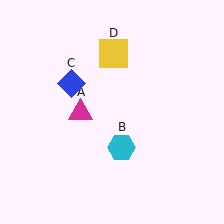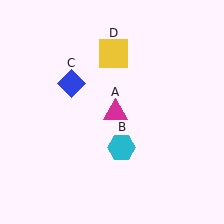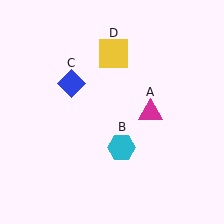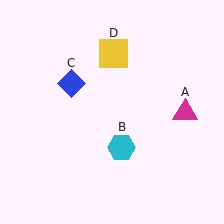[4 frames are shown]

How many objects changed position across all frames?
1 object changed position: magenta triangle (object A).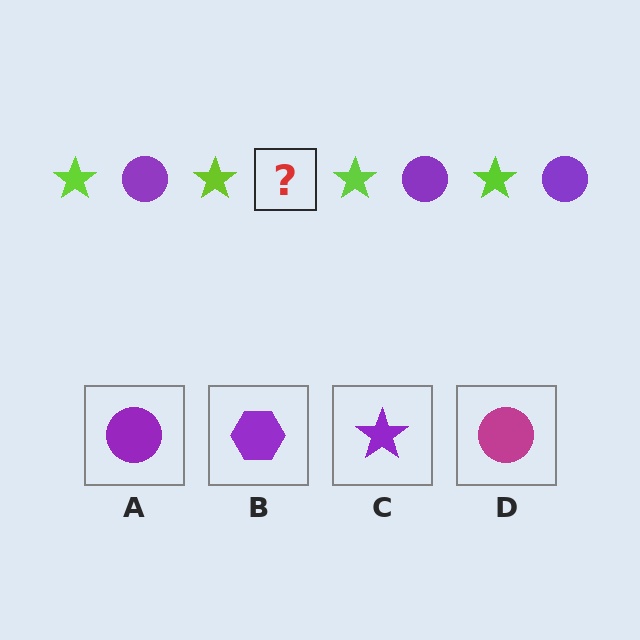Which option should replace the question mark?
Option A.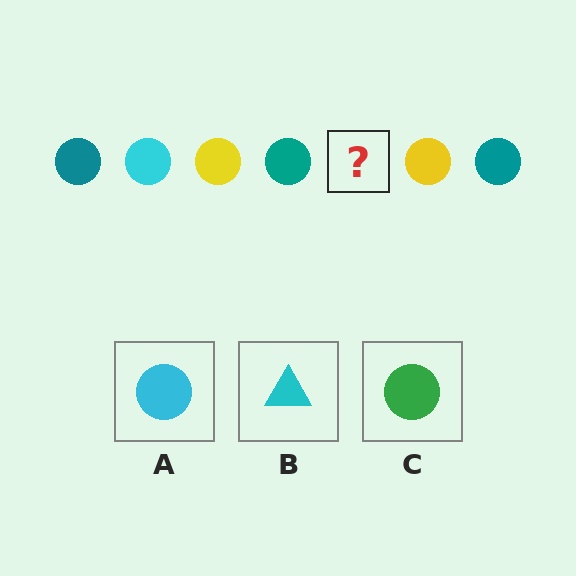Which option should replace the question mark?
Option A.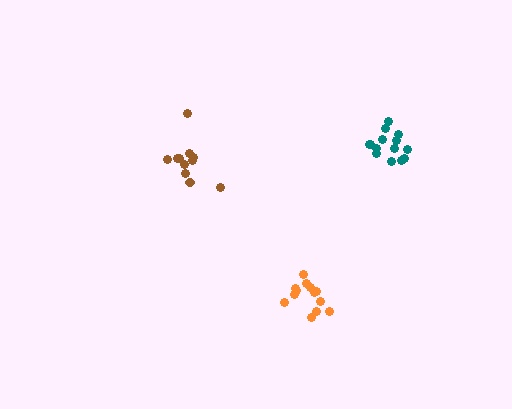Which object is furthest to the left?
The brown cluster is leftmost.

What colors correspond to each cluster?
The clusters are colored: teal, brown, orange.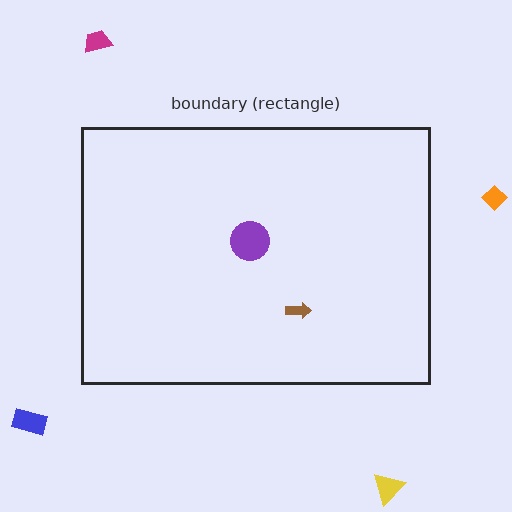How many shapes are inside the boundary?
2 inside, 4 outside.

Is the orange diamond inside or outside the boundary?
Outside.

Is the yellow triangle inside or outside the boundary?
Outside.